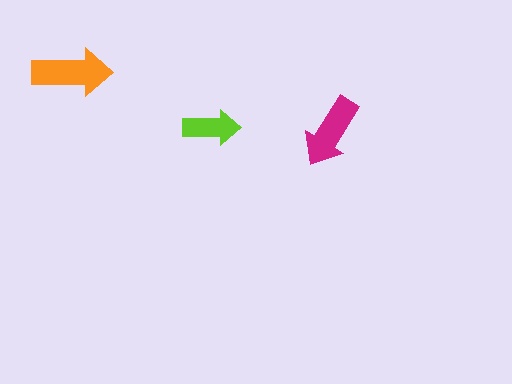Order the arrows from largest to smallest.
the orange one, the magenta one, the lime one.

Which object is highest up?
The orange arrow is topmost.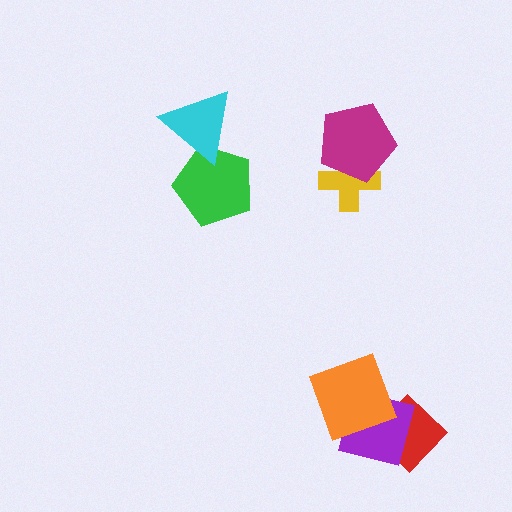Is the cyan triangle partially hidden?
No, no other shape covers it.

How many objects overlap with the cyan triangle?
1 object overlaps with the cyan triangle.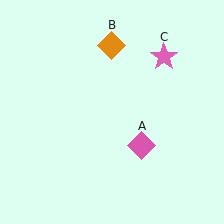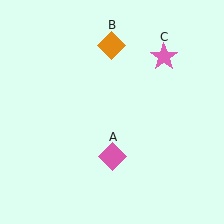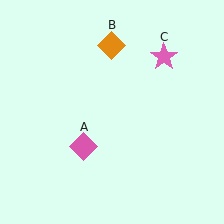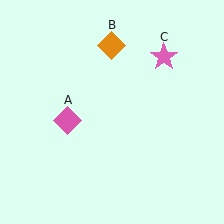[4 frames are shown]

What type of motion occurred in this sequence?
The pink diamond (object A) rotated clockwise around the center of the scene.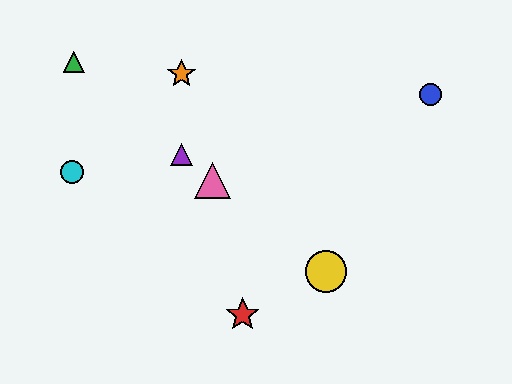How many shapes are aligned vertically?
2 shapes (the purple triangle, the orange star) are aligned vertically.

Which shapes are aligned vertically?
The purple triangle, the orange star are aligned vertically.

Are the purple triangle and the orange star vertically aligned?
Yes, both are at x≈182.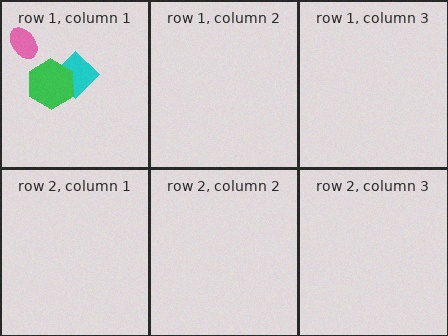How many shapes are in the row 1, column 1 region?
3.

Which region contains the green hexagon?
The row 1, column 1 region.